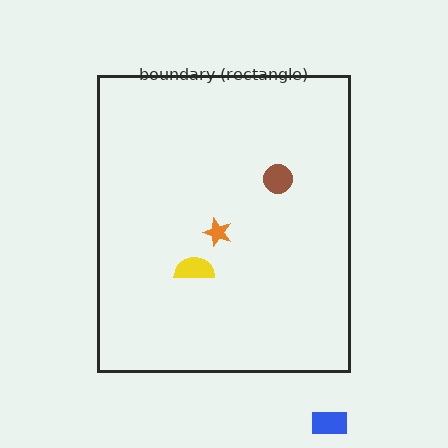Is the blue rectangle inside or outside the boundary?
Outside.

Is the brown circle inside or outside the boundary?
Inside.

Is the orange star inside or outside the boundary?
Inside.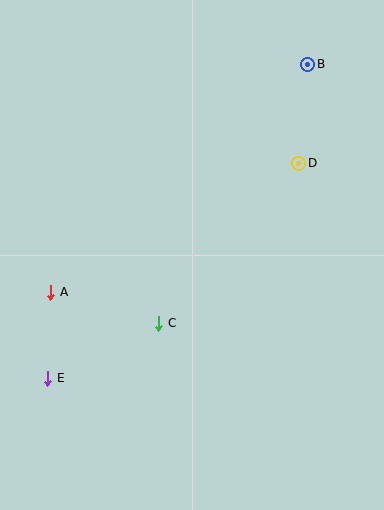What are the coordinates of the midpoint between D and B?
The midpoint between D and B is at (303, 114).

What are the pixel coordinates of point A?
Point A is at (51, 292).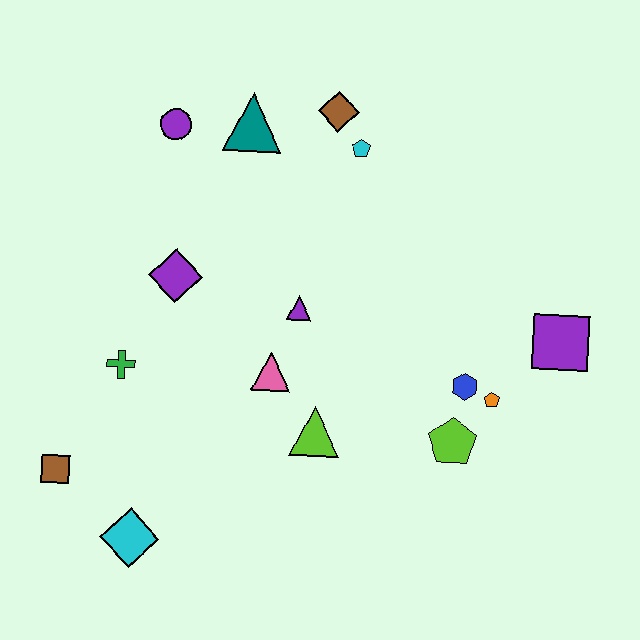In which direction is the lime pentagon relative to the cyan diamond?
The lime pentagon is to the right of the cyan diamond.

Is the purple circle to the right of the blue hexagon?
No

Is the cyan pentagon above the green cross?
Yes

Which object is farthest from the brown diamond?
The cyan diamond is farthest from the brown diamond.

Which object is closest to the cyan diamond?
The brown square is closest to the cyan diamond.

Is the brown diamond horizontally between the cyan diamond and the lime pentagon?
Yes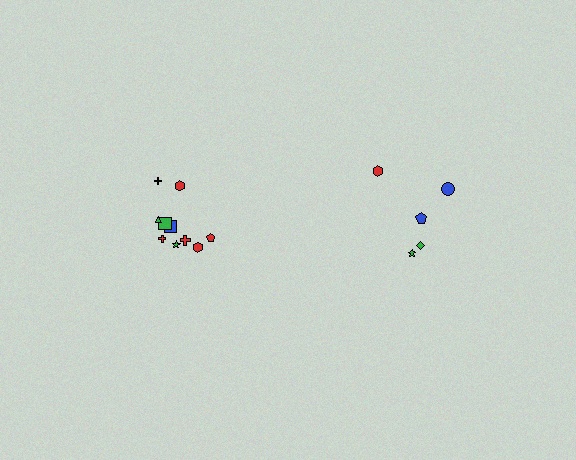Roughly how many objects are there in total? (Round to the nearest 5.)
Roughly 15 objects in total.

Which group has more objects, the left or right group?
The left group.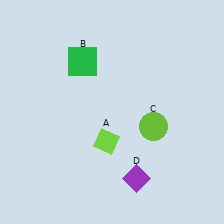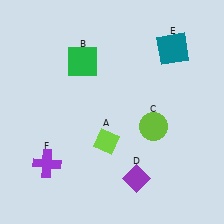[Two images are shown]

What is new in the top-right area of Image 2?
A teal square (E) was added in the top-right area of Image 2.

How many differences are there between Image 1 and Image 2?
There are 2 differences between the two images.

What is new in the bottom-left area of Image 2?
A purple cross (F) was added in the bottom-left area of Image 2.